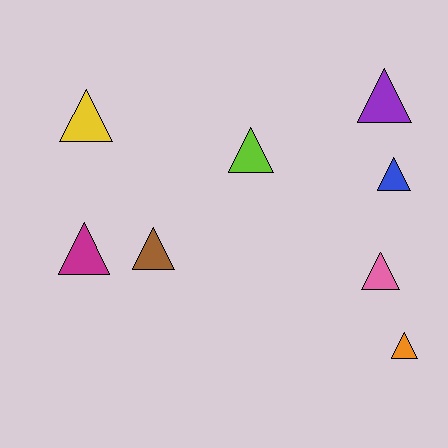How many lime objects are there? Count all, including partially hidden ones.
There is 1 lime object.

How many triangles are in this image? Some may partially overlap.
There are 8 triangles.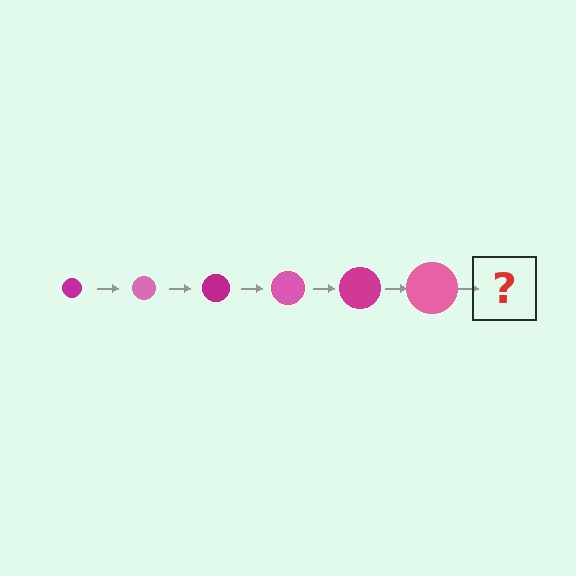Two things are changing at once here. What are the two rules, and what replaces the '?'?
The two rules are that the circle grows larger each step and the color cycles through magenta and pink. The '?' should be a magenta circle, larger than the previous one.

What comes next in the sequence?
The next element should be a magenta circle, larger than the previous one.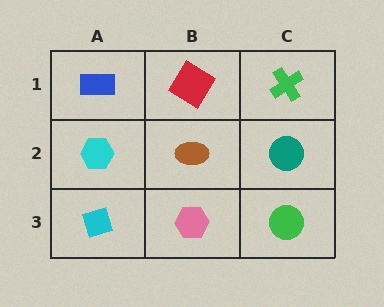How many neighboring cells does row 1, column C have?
2.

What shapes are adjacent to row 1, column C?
A teal circle (row 2, column C), a red diamond (row 1, column B).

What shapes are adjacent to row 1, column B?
A brown ellipse (row 2, column B), a blue rectangle (row 1, column A), a green cross (row 1, column C).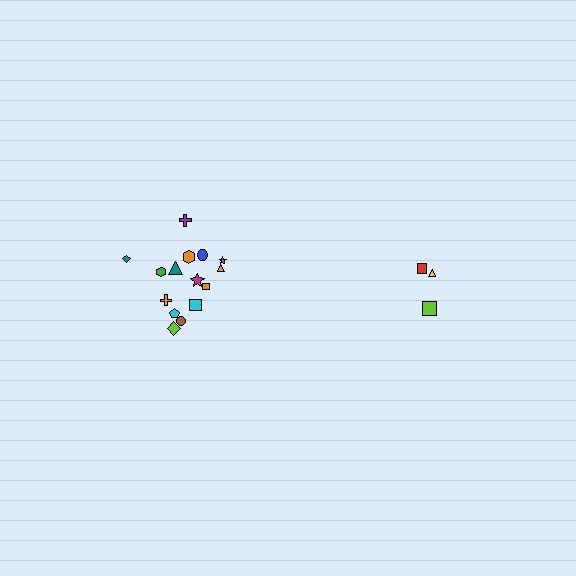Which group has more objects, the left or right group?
The left group.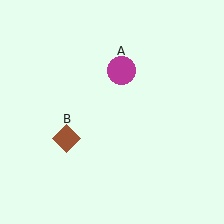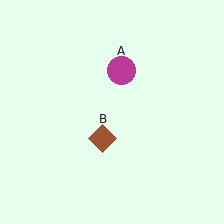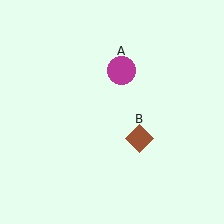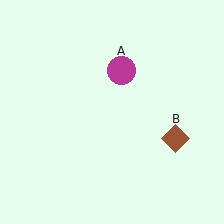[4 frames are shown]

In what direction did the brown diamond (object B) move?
The brown diamond (object B) moved right.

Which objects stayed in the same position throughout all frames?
Magenta circle (object A) remained stationary.